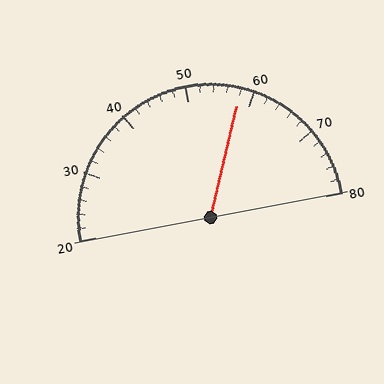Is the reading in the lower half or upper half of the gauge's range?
The reading is in the upper half of the range (20 to 80).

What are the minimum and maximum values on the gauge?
The gauge ranges from 20 to 80.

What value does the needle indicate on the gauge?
The needle indicates approximately 58.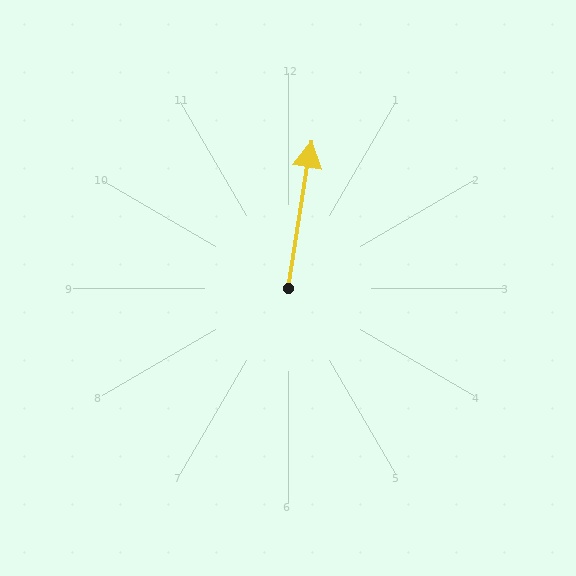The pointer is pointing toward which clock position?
Roughly 12 o'clock.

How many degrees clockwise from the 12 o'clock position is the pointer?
Approximately 9 degrees.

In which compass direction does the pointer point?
North.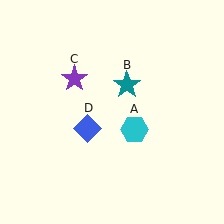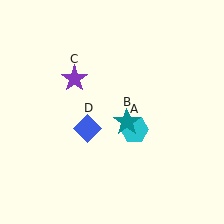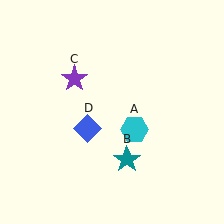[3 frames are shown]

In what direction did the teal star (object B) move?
The teal star (object B) moved down.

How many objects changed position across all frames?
1 object changed position: teal star (object B).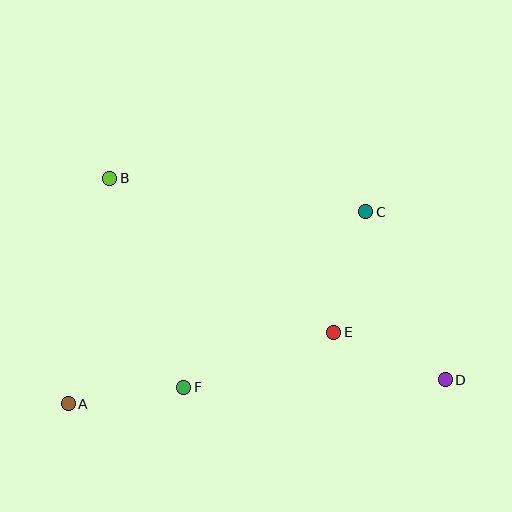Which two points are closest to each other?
Points A and F are closest to each other.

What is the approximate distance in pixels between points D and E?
The distance between D and E is approximately 121 pixels.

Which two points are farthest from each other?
Points B and D are farthest from each other.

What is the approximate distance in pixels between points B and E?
The distance between B and E is approximately 272 pixels.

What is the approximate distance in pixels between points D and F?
The distance between D and F is approximately 262 pixels.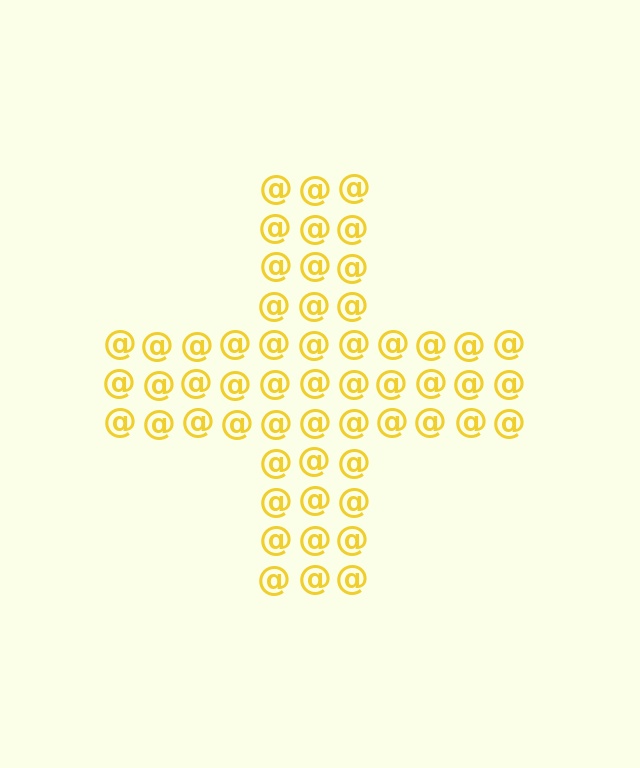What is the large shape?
The large shape is a cross.